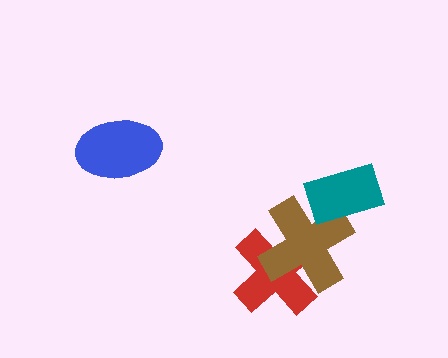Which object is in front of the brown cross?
The teal rectangle is in front of the brown cross.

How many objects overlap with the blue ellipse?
0 objects overlap with the blue ellipse.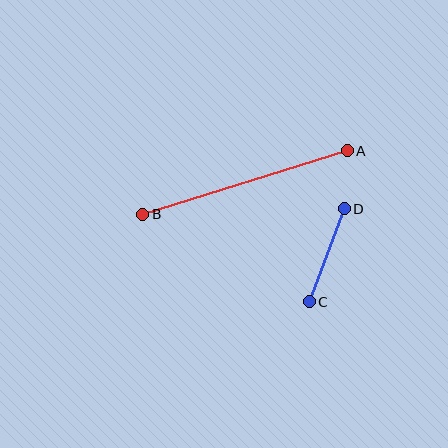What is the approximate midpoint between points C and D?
The midpoint is at approximately (327, 255) pixels.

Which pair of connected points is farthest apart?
Points A and B are farthest apart.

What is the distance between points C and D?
The distance is approximately 99 pixels.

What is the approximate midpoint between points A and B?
The midpoint is at approximately (245, 182) pixels.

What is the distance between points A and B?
The distance is approximately 214 pixels.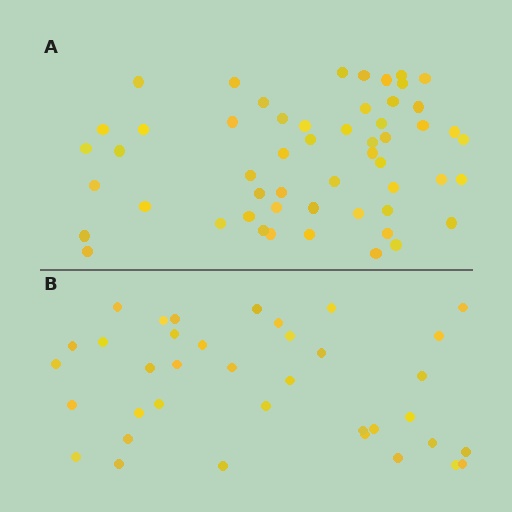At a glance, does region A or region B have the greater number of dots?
Region A (the top region) has more dots.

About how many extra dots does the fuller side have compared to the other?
Region A has approximately 15 more dots than region B.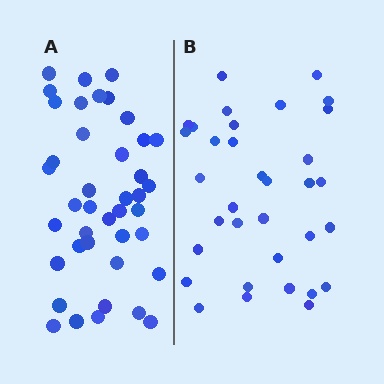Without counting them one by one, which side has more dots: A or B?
Region A (the left region) has more dots.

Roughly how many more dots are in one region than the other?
Region A has roughly 8 or so more dots than region B.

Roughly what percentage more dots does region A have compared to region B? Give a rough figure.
About 20% more.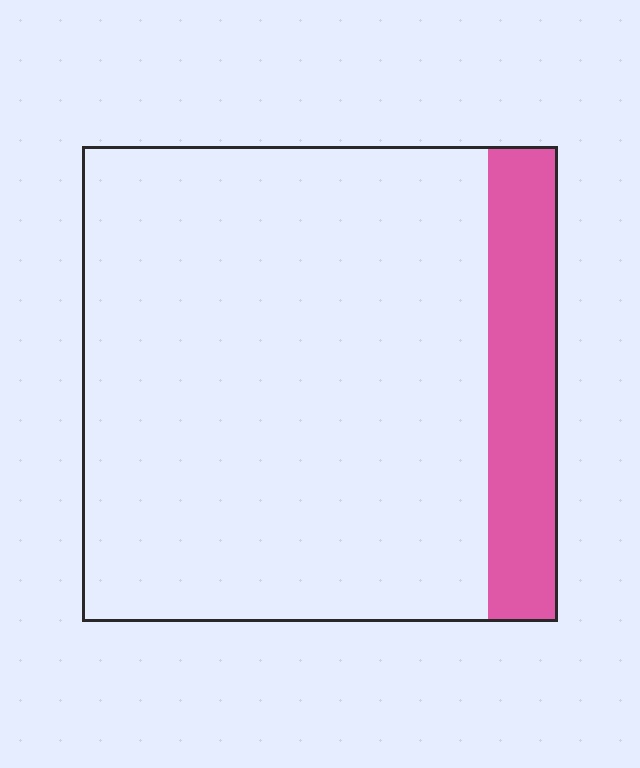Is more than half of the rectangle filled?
No.